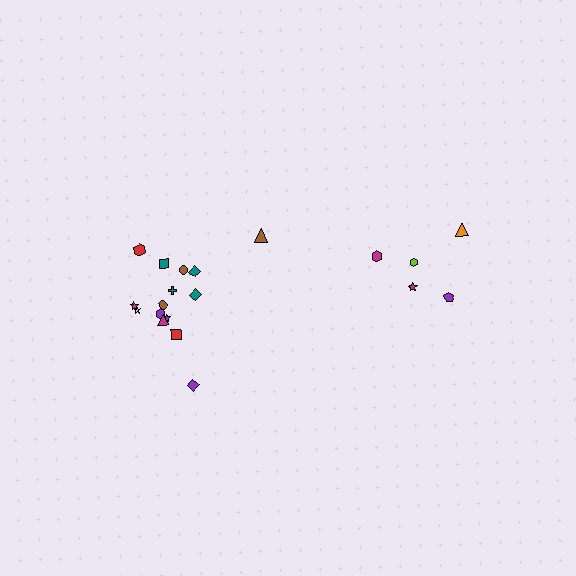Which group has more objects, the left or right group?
The left group.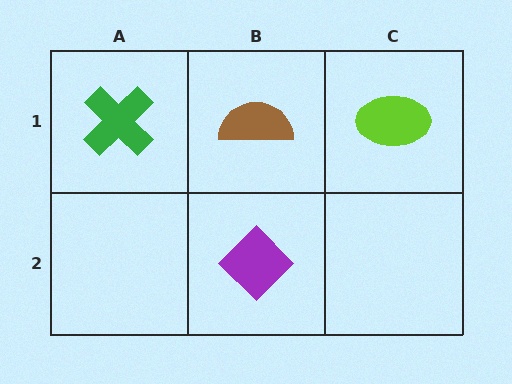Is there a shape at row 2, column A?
No, that cell is empty.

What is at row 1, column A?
A green cross.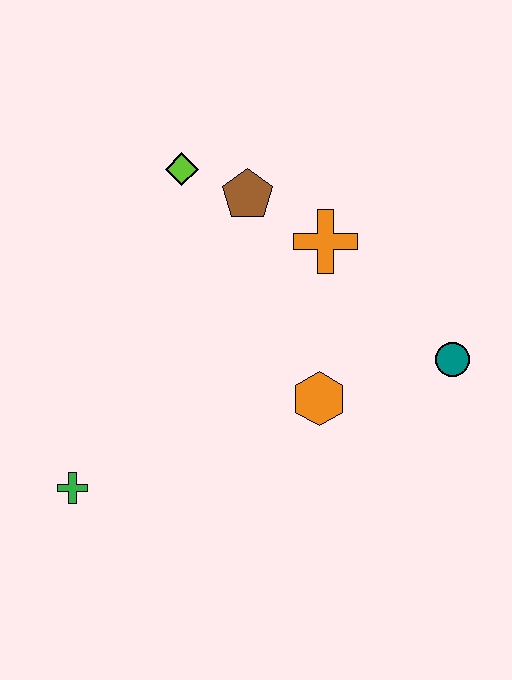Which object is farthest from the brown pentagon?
The green cross is farthest from the brown pentagon.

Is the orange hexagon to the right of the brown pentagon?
Yes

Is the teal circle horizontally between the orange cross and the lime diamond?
No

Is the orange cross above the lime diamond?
No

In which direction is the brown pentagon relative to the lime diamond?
The brown pentagon is to the right of the lime diamond.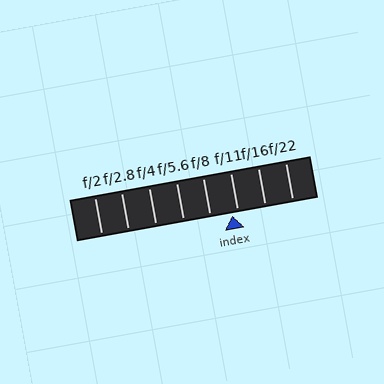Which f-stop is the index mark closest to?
The index mark is closest to f/11.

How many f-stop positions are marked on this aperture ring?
There are 8 f-stop positions marked.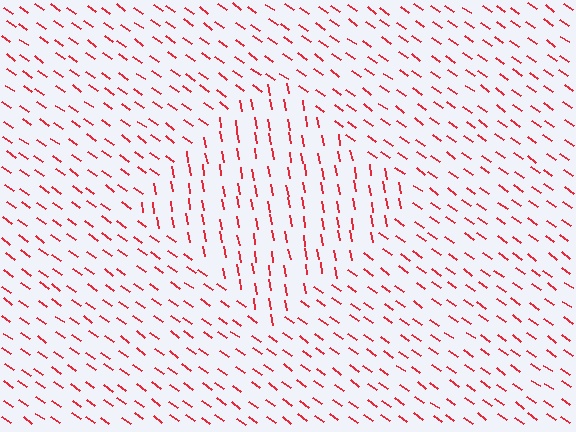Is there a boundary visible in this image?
Yes, there is a texture boundary formed by a change in line orientation.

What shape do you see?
I see a diamond.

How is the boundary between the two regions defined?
The boundary is defined purely by a change in line orientation (approximately 45 degrees difference). All lines are the same color and thickness.